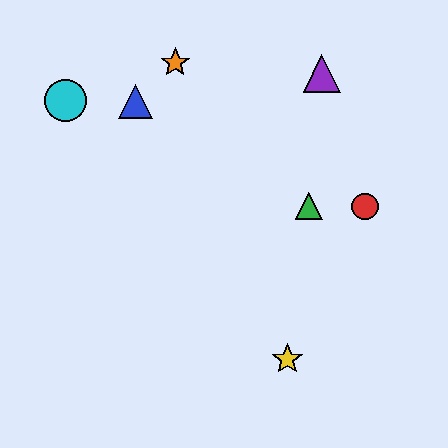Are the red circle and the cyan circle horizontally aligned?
No, the red circle is at y≈206 and the cyan circle is at y≈101.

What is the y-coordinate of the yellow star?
The yellow star is at y≈359.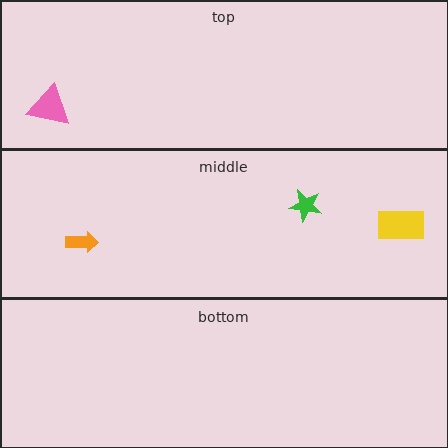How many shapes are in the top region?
1.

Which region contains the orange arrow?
The middle region.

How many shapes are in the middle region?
3.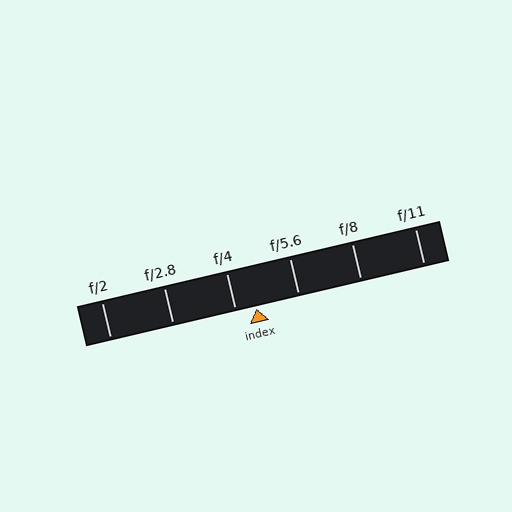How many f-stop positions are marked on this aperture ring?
There are 6 f-stop positions marked.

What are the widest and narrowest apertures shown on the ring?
The widest aperture shown is f/2 and the narrowest is f/11.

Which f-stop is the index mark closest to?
The index mark is closest to f/4.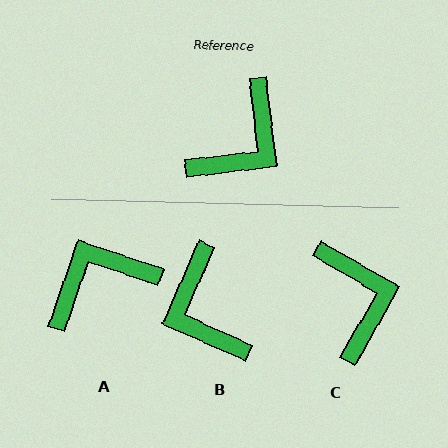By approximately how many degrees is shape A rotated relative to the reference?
Approximately 155 degrees counter-clockwise.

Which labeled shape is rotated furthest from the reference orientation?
A, about 155 degrees away.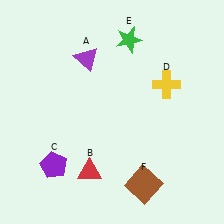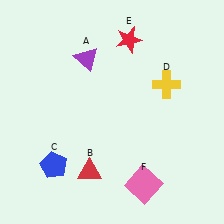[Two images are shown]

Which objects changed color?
C changed from purple to blue. E changed from green to red. F changed from brown to pink.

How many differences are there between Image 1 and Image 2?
There are 3 differences between the two images.